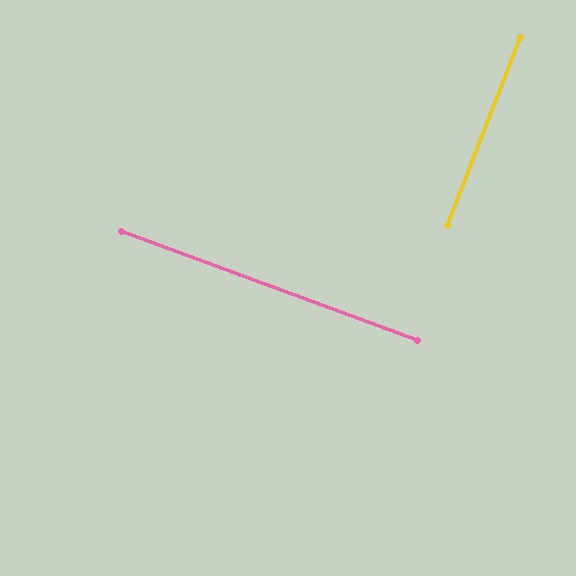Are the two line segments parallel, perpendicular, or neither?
Perpendicular — they meet at approximately 89°.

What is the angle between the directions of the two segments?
Approximately 89 degrees.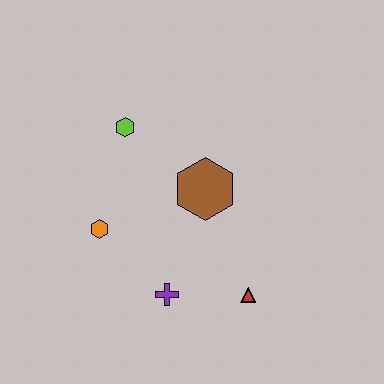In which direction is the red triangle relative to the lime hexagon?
The red triangle is below the lime hexagon.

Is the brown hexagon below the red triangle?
No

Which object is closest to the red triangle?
The purple cross is closest to the red triangle.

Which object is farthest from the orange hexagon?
The red triangle is farthest from the orange hexagon.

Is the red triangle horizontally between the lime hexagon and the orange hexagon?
No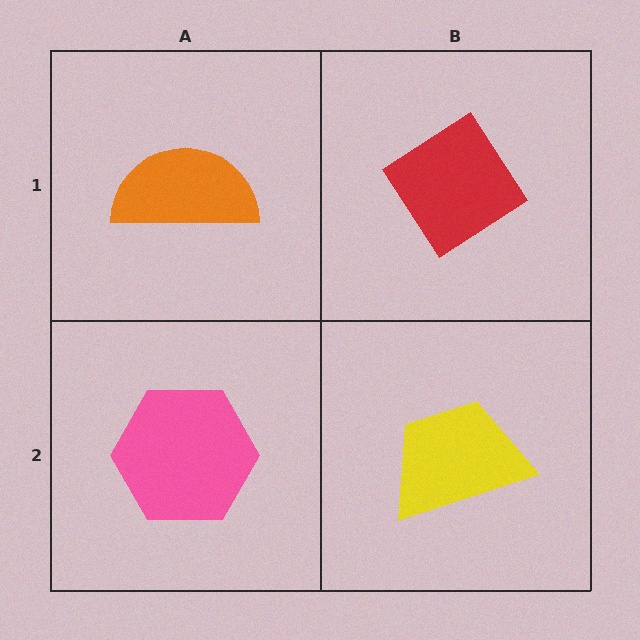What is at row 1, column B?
A red diamond.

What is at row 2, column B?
A yellow trapezoid.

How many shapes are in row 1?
2 shapes.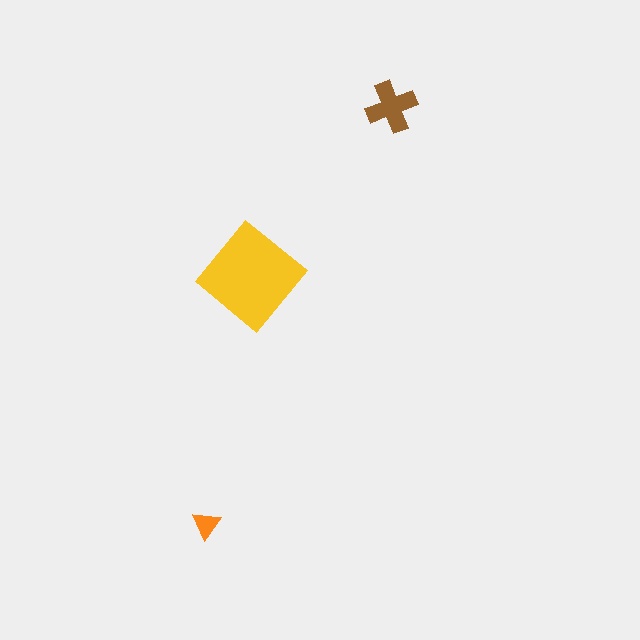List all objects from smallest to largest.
The orange triangle, the brown cross, the yellow diamond.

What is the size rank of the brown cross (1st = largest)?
2nd.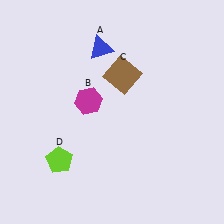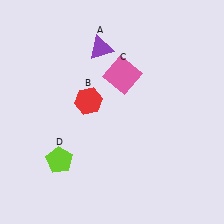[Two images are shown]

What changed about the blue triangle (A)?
In Image 1, A is blue. In Image 2, it changed to purple.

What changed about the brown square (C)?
In Image 1, C is brown. In Image 2, it changed to pink.